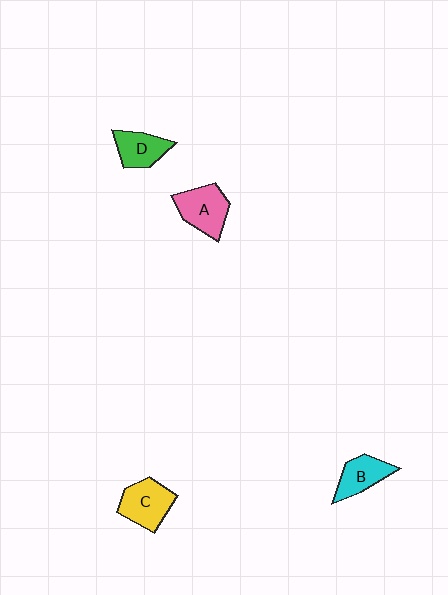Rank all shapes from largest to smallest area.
From largest to smallest: C (yellow), A (pink), D (green), B (cyan).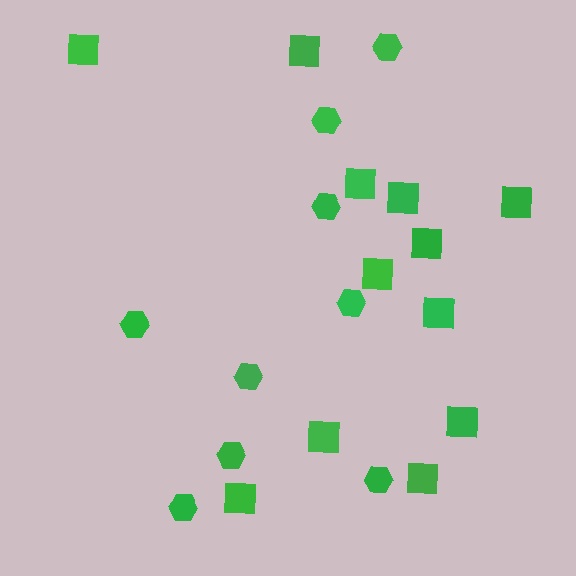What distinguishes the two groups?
There are 2 groups: one group of hexagons (9) and one group of squares (12).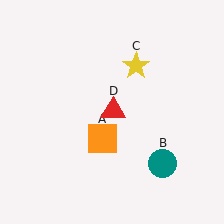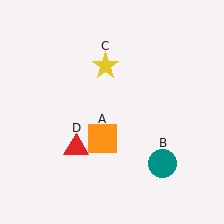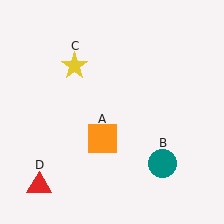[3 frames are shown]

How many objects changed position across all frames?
2 objects changed position: yellow star (object C), red triangle (object D).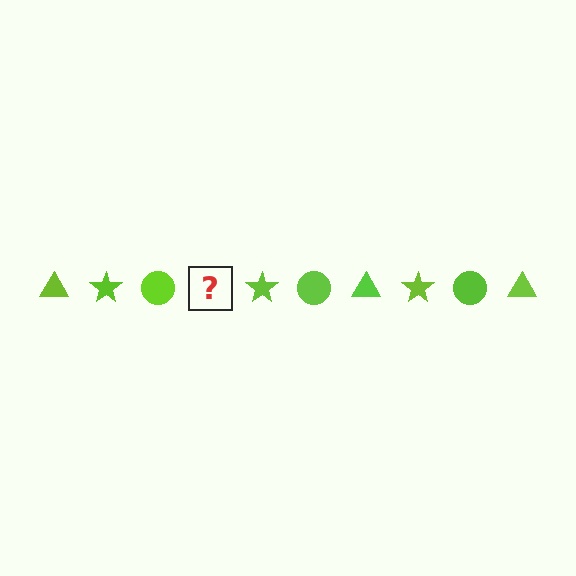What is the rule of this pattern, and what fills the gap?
The rule is that the pattern cycles through triangle, star, circle shapes in lime. The gap should be filled with a lime triangle.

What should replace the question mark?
The question mark should be replaced with a lime triangle.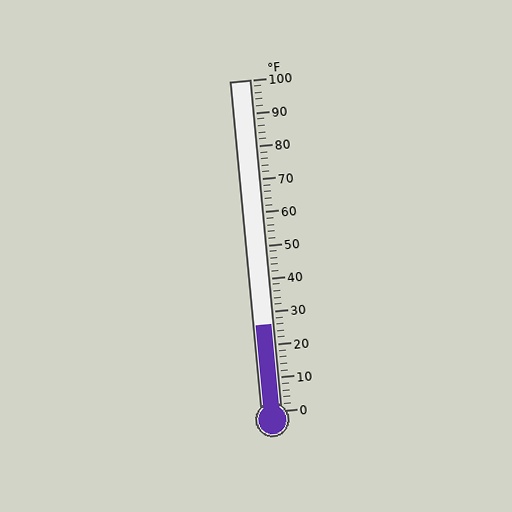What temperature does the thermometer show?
The thermometer shows approximately 26°F.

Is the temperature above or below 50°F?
The temperature is below 50°F.